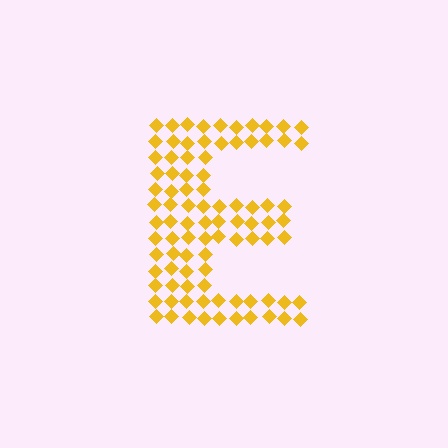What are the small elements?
The small elements are diamonds.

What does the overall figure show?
The overall figure shows the letter E.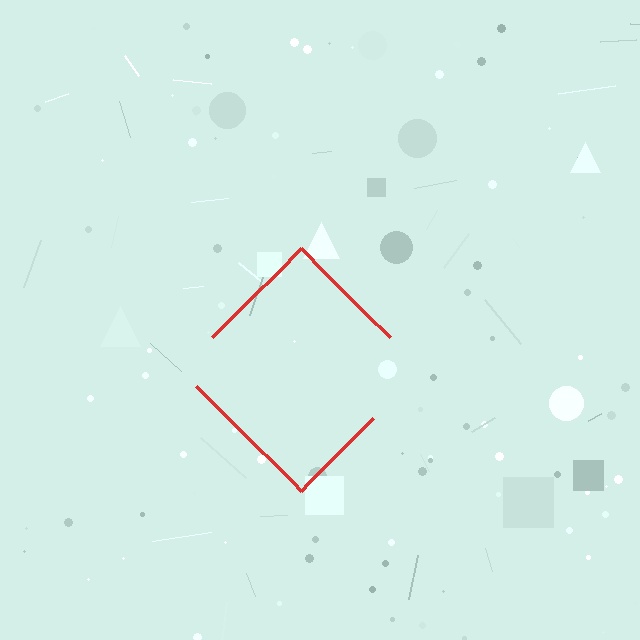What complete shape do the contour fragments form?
The contour fragments form a diamond.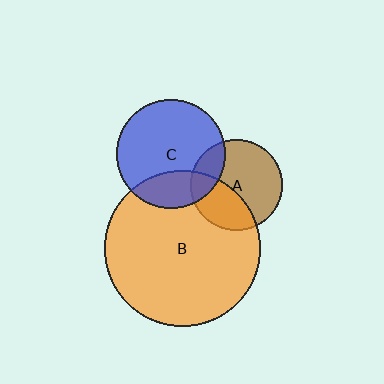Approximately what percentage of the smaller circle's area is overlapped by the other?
Approximately 20%.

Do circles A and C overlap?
Yes.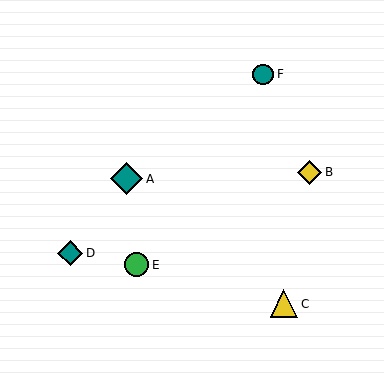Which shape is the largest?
The teal diamond (labeled A) is the largest.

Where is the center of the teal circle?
The center of the teal circle is at (263, 74).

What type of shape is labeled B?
Shape B is a yellow diamond.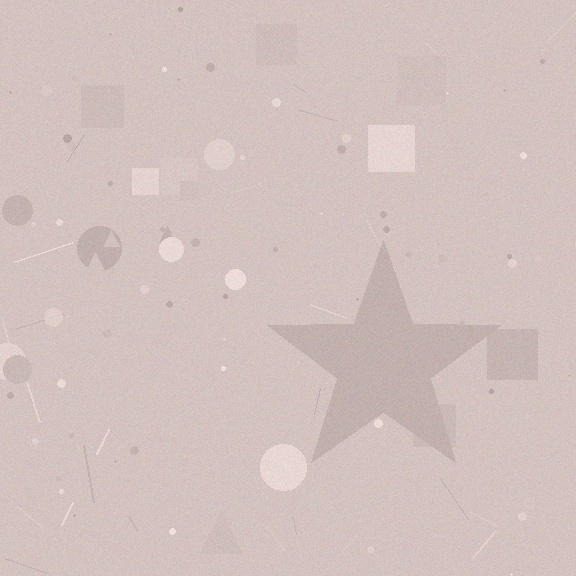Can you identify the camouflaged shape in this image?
The camouflaged shape is a star.